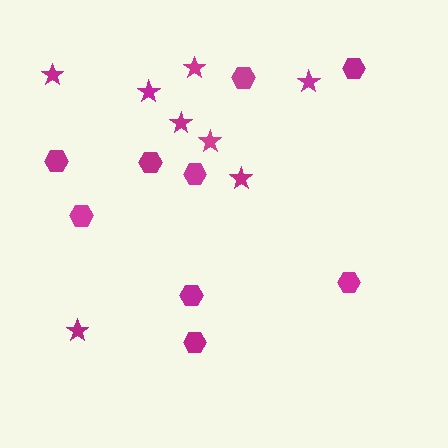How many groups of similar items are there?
There are 2 groups: one group of hexagons (9) and one group of stars (8).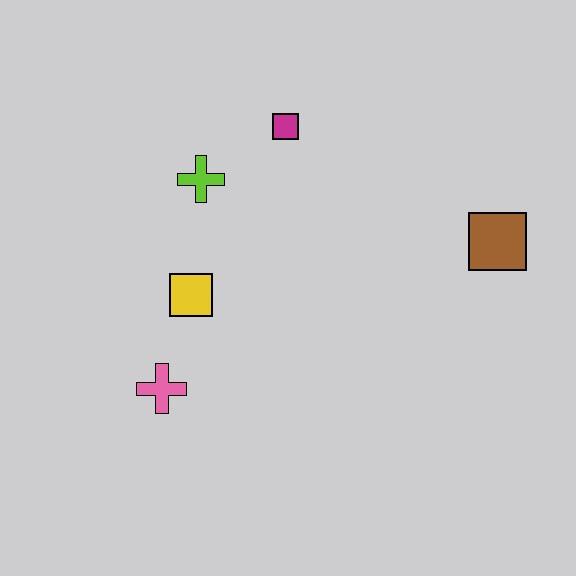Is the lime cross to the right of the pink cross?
Yes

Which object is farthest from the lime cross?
The brown square is farthest from the lime cross.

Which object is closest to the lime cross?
The magenta square is closest to the lime cross.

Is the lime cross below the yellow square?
No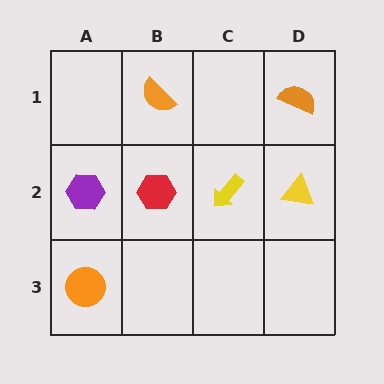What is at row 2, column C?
A yellow arrow.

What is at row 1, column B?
An orange semicircle.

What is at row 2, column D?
A yellow triangle.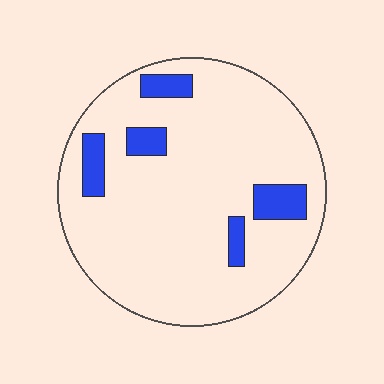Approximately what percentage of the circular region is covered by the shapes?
Approximately 10%.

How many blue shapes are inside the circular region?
5.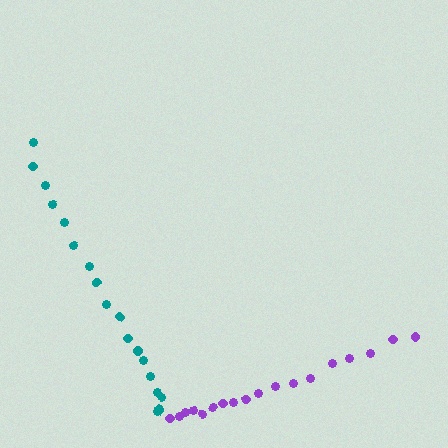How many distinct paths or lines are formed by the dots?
There are 2 distinct paths.